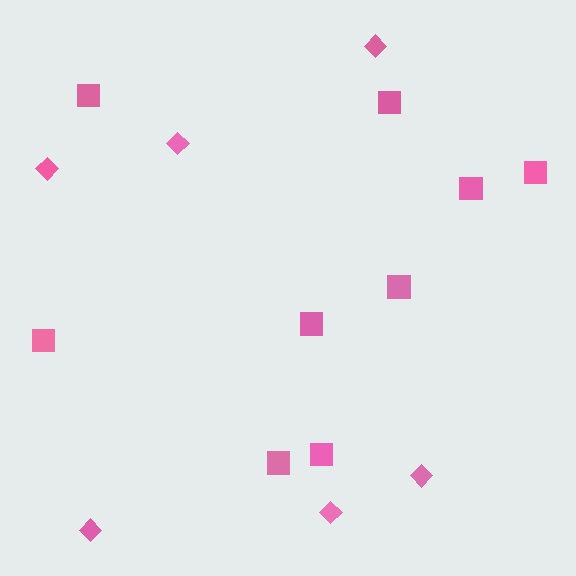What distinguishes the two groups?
There are 2 groups: one group of squares (9) and one group of diamonds (6).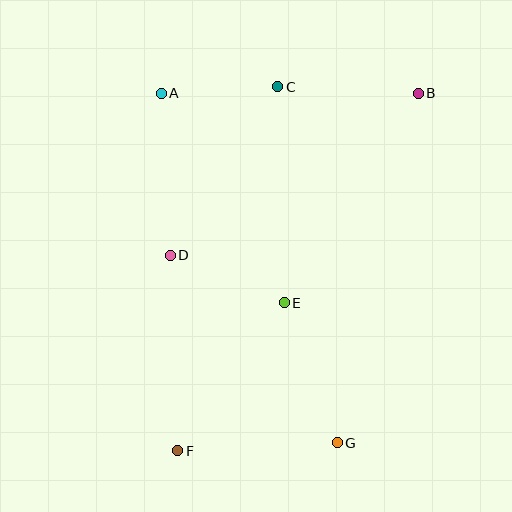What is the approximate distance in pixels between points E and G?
The distance between E and G is approximately 150 pixels.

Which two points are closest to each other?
Points A and C are closest to each other.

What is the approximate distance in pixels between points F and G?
The distance between F and G is approximately 160 pixels.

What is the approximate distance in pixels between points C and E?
The distance between C and E is approximately 216 pixels.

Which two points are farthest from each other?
Points B and F are farthest from each other.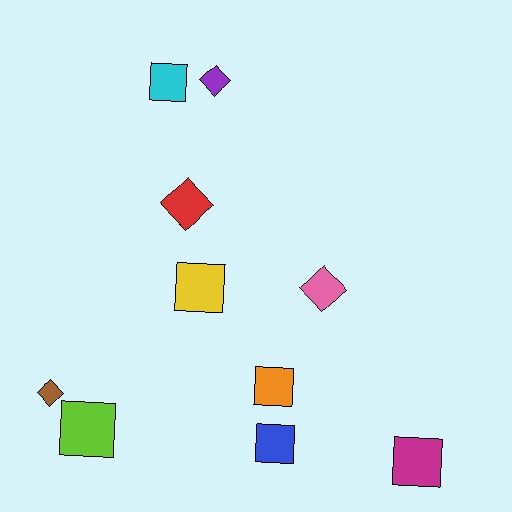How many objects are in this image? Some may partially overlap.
There are 10 objects.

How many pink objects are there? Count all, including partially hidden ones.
There is 1 pink object.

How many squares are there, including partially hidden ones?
There are 6 squares.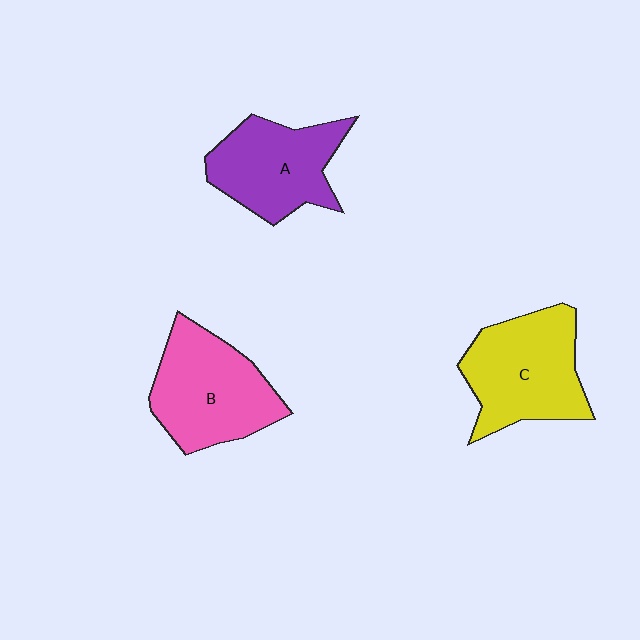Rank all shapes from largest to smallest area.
From largest to smallest: C (yellow), B (pink), A (purple).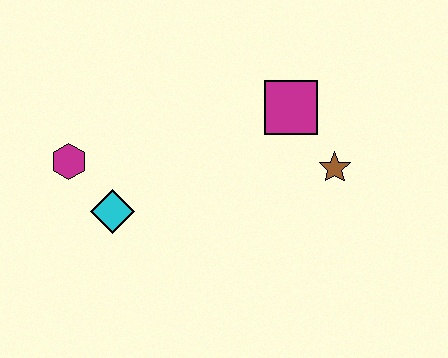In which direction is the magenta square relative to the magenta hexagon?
The magenta square is to the right of the magenta hexagon.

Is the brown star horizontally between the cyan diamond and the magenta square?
No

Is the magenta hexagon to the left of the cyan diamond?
Yes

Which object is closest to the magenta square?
The brown star is closest to the magenta square.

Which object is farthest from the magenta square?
The magenta hexagon is farthest from the magenta square.